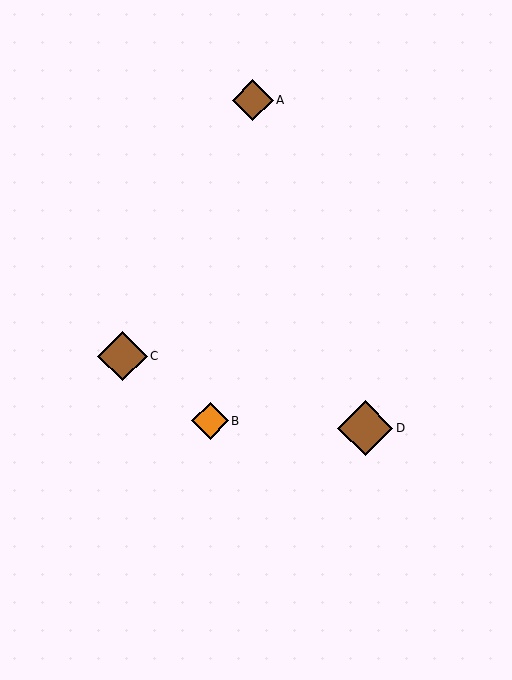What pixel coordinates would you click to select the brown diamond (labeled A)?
Click at (253, 100) to select the brown diamond A.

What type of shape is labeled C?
Shape C is a brown diamond.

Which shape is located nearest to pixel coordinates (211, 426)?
The orange diamond (labeled B) at (210, 421) is nearest to that location.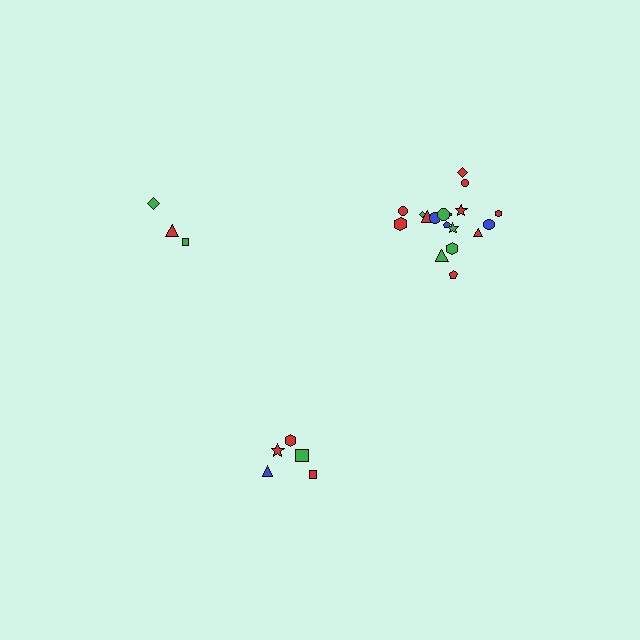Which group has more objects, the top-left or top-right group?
The top-right group.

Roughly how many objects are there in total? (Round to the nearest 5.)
Roughly 25 objects in total.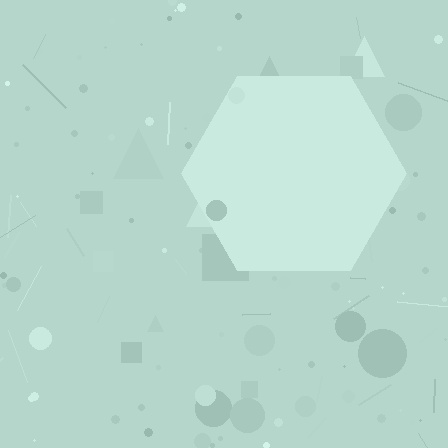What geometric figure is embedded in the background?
A hexagon is embedded in the background.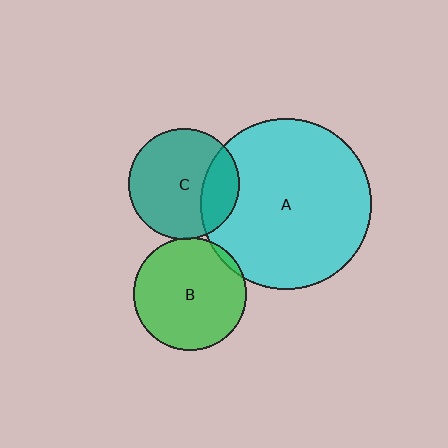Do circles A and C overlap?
Yes.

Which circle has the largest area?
Circle A (cyan).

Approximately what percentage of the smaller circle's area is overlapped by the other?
Approximately 25%.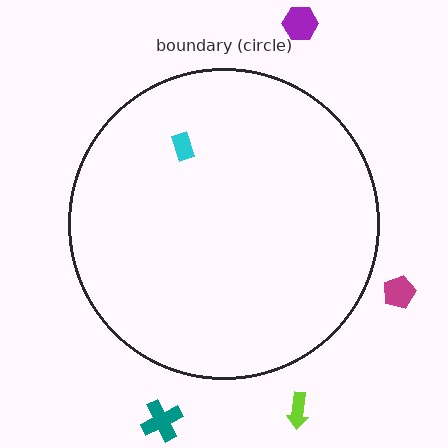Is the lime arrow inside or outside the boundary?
Outside.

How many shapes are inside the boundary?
1 inside, 4 outside.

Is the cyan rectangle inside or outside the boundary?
Inside.